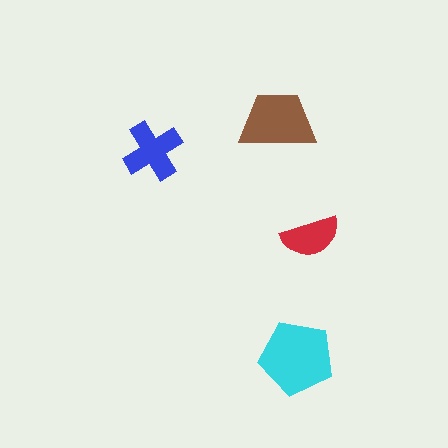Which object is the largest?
The cyan pentagon.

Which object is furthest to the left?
The blue cross is leftmost.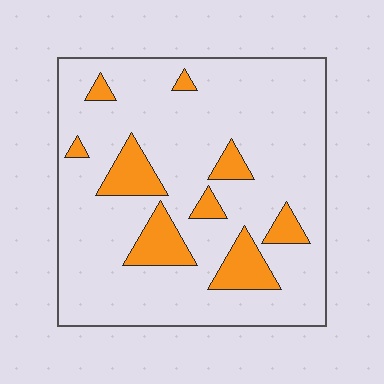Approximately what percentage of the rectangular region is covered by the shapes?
Approximately 15%.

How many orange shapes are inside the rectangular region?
9.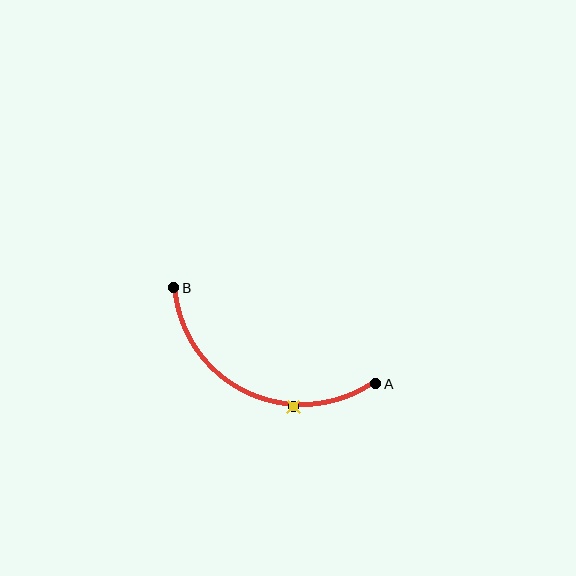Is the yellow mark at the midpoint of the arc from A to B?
No. The yellow mark lies on the arc but is closer to endpoint A. The arc midpoint would be at the point on the curve equidistant along the arc from both A and B.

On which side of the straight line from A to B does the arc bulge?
The arc bulges below the straight line connecting A and B.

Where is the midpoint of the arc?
The arc midpoint is the point on the curve farthest from the straight line joining A and B. It sits below that line.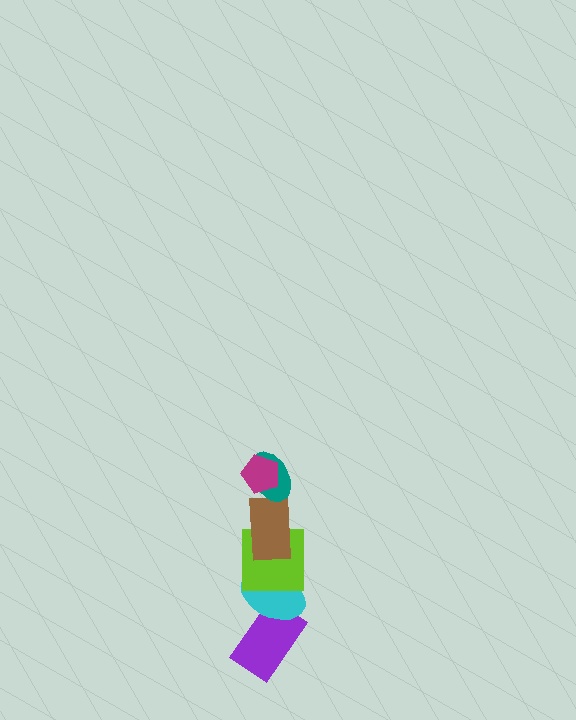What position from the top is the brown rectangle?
The brown rectangle is 3rd from the top.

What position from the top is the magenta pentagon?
The magenta pentagon is 1st from the top.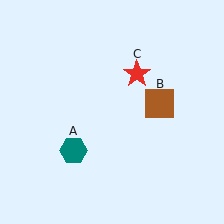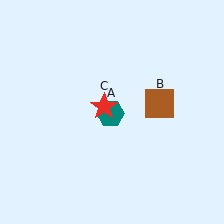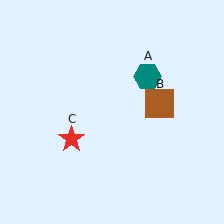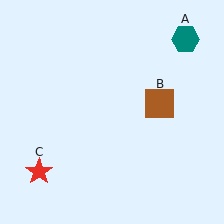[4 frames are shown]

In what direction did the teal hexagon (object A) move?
The teal hexagon (object A) moved up and to the right.